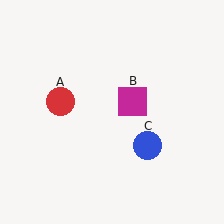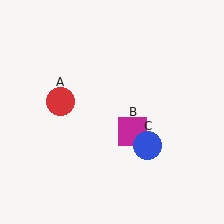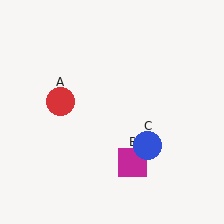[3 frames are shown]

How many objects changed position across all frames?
1 object changed position: magenta square (object B).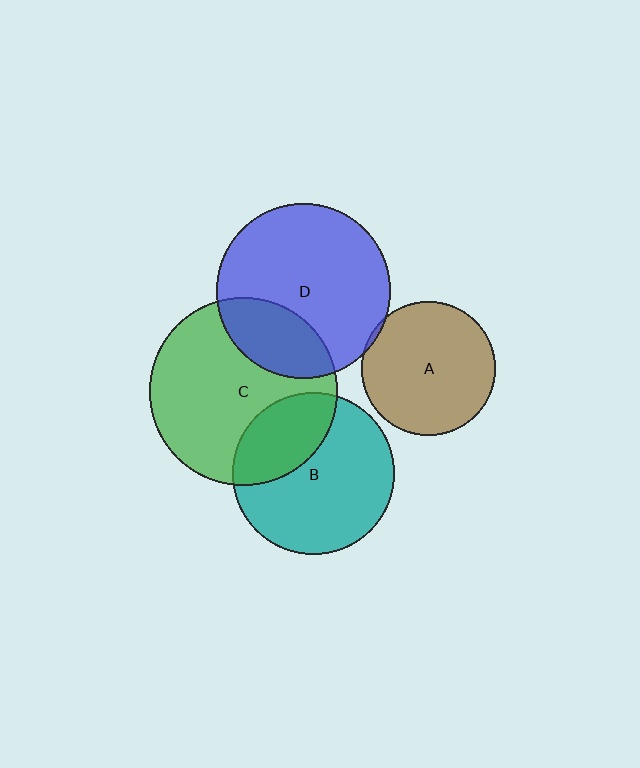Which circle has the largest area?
Circle C (green).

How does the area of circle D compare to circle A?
Approximately 1.7 times.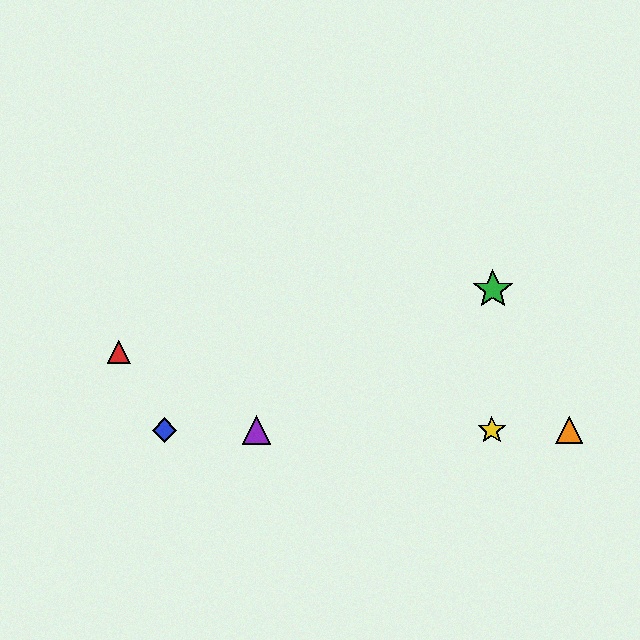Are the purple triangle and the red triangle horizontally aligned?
No, the purple triangle is at y≈430 and the red triangle is at y≈352.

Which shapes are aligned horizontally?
The blue diamond, the yellow star, the purple triangle, the orange triangle are aligned horizontally.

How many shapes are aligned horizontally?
4 shapes (the blue diamond, the yellow star, the purple triangle, the orange triangle) are aligned horizontally.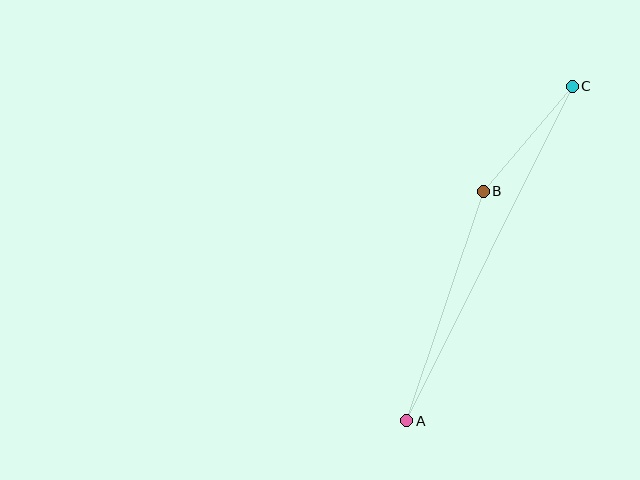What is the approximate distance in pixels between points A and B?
The distance between A and B is approximately 242 pixels.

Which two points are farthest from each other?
Points A and C are farthest from each other.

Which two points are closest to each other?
Points B and C are closest to each other.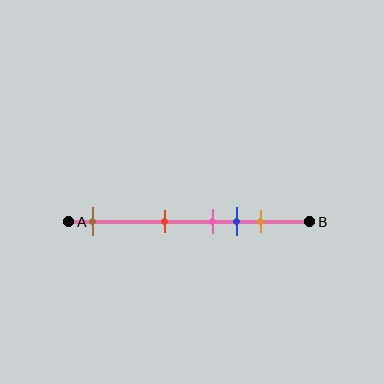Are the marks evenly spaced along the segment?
No, the marks are not evenly spaced.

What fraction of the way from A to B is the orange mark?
The orange mark is approximately 80% (0.8) of the way from A to B.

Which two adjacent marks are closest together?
The pink and blue marks are the closest adjacent pair.